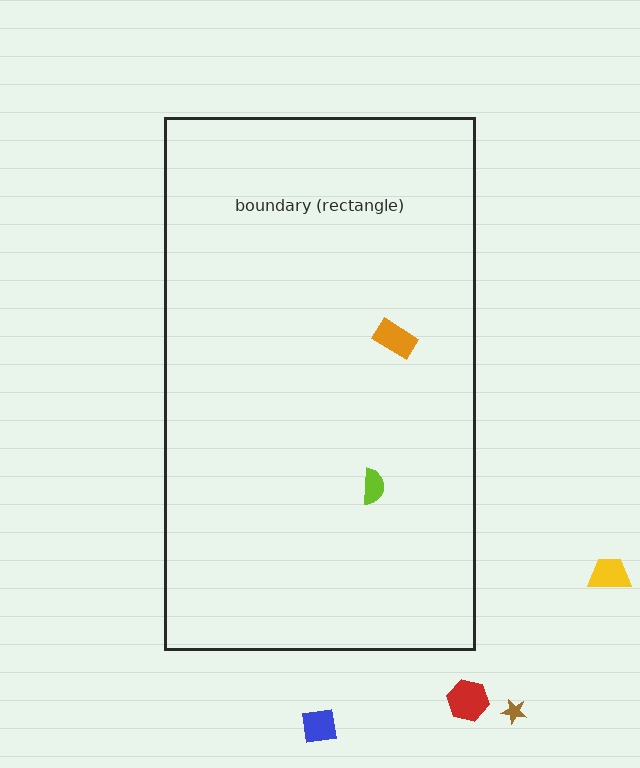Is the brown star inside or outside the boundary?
Outside.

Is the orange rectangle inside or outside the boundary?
Inside.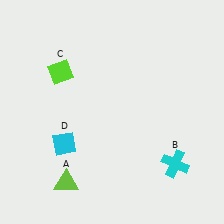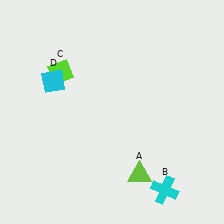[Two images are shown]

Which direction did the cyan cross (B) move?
The cyan cross (B) moved down.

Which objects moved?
The objects that moved are: the lime triangle (A), the cyan cross (B), the cyan diamond (D).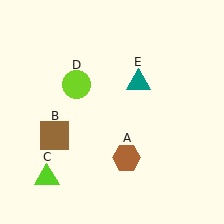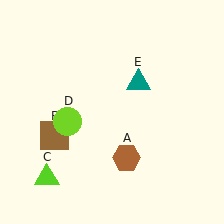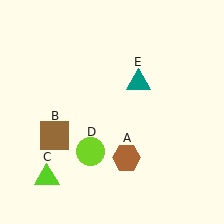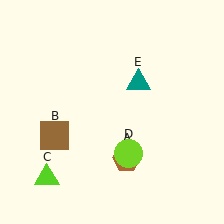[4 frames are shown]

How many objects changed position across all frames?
1 object changed position: lime circle (object D).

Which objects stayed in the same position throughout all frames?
Brown hexagon (object A) and brown square (object B) and lime triangle (object C) and teal triangle (object E) remained stationary.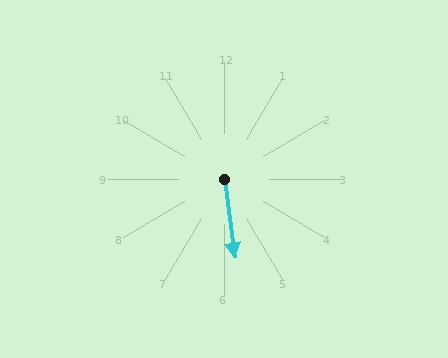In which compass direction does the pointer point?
South.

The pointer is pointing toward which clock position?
Roughly 6 o'clock.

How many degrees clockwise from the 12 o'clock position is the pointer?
Approximately 172 degrees.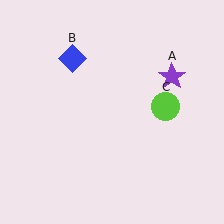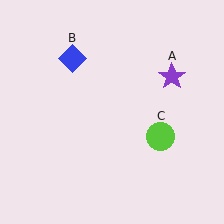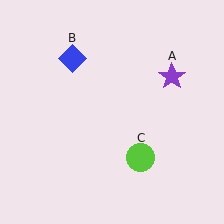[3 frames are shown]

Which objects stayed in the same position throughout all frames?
Purple star (object A) and blue diamond (object B) remained stationary.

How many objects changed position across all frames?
1 object changed position: lime circle (object C).